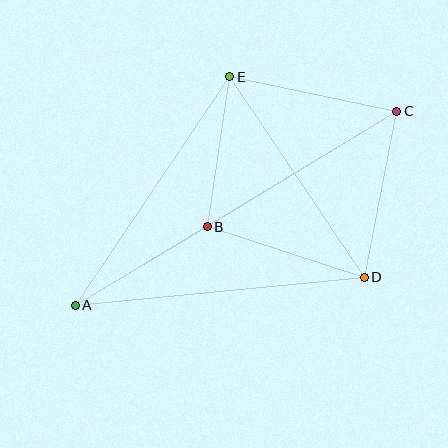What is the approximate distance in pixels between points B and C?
The distance between B and C is approximately 222 pixels.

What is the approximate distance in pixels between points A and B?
The distance between A and B is approximately 154 pixels.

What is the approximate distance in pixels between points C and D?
The distance between C and D is approximately 169 pixels.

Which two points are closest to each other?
Points B and E are closest to each other.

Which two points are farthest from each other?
Points A and C are farthest from each other.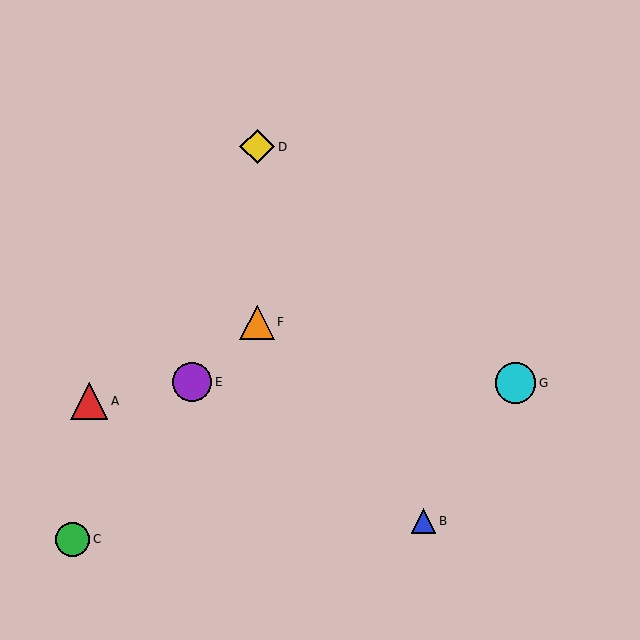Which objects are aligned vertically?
Objects D, F are aligned vertically.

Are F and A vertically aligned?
No, F is at x≈257 and A is at x≈89.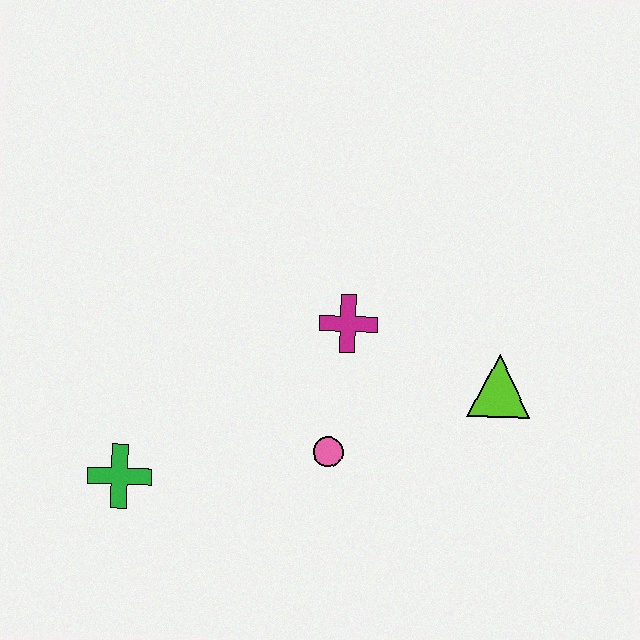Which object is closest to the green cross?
The pink circle is closest to the green cross.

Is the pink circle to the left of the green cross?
No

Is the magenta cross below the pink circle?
No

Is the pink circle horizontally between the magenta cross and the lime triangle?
No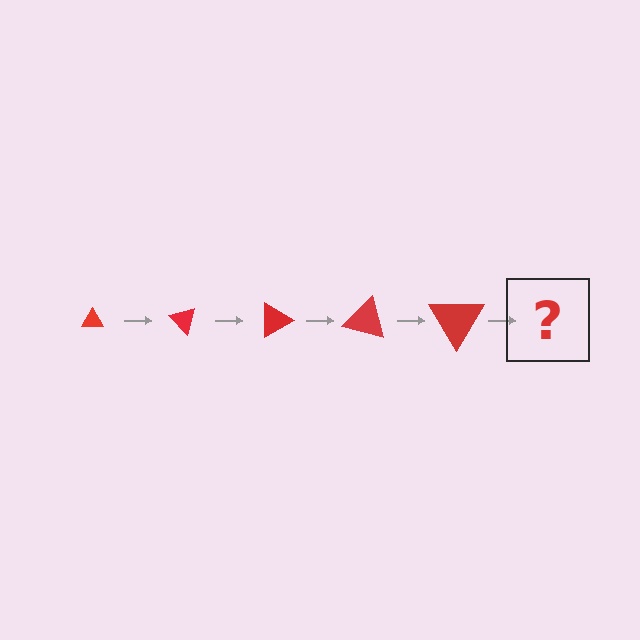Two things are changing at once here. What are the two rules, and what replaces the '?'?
The two rules are that the triangle grows larger each step and it rotates 45 degrees each step. The '?' should be a triangle, larger than the previous one and rotated 225 degrees from the start.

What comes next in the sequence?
The next element should be a triangle, larger than the previous one and rotated 225 degrees from the start.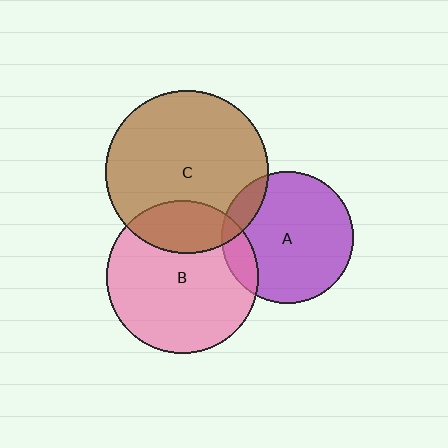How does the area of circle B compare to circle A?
Approximately 1.3 times.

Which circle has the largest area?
Circle C (brown).